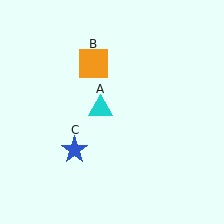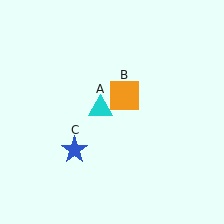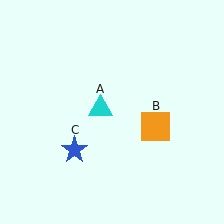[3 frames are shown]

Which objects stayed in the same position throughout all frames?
Cyan triangle (object A) and blue star (object C) remained stationary.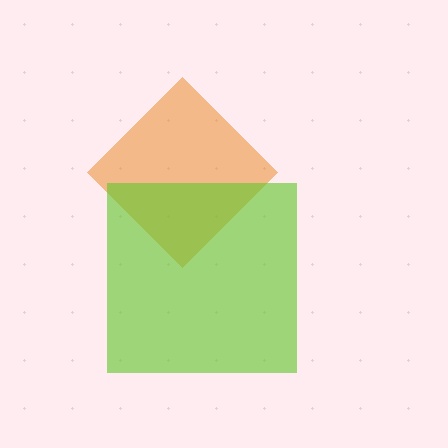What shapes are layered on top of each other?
The layered shapes are: an orange diamond, a lime square.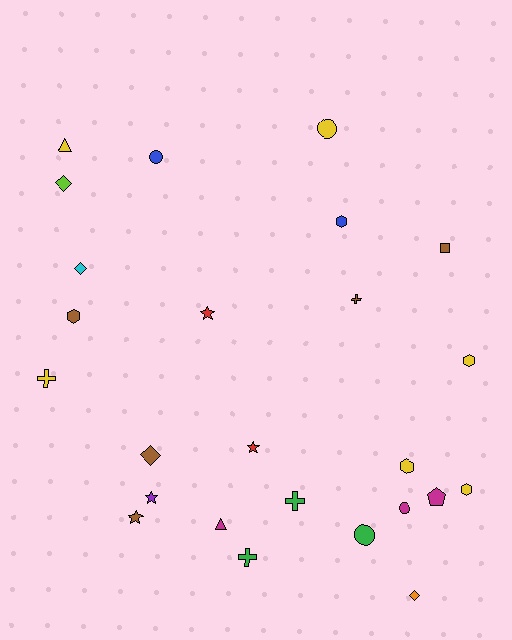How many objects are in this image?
There are 25 objects.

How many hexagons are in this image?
There are 5 hexagons.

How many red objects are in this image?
There are 2 red objects.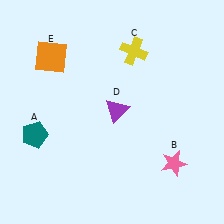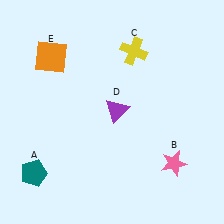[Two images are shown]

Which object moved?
The teal pentagon (A) moved down.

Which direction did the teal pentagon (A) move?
The teal pentagon (A) moved down.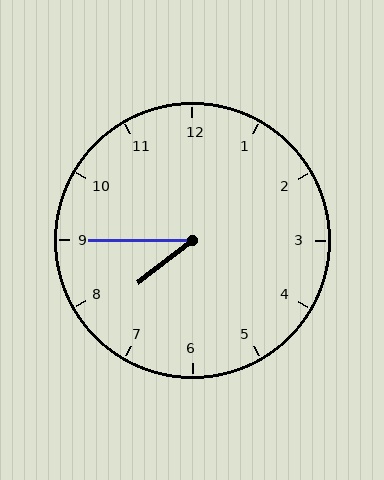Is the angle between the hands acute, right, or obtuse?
It is acute.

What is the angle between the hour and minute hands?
Approximately 38 degrees.